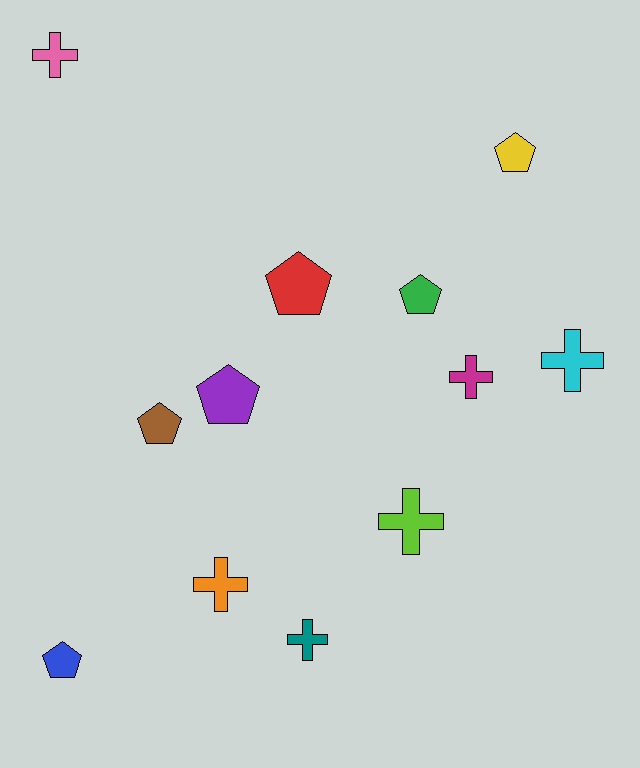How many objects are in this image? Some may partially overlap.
There are 12 objects.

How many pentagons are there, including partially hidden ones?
There are 6 pentagons.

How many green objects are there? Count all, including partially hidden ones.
There is 1 green object.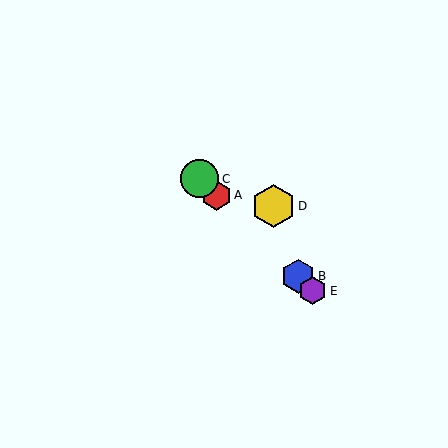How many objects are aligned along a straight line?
4 objects (A, B, C, E) are aligned along a straight line.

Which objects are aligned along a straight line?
Objects A, B, C, E are aligned along a straight line.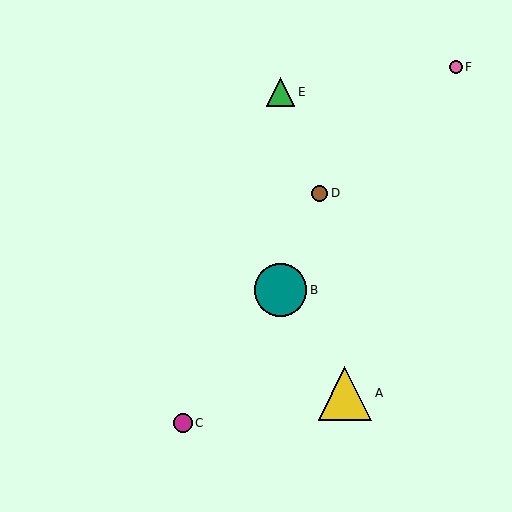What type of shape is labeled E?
Shape E is a green triangle.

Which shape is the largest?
The yellow triangle (labeled A) is the largest.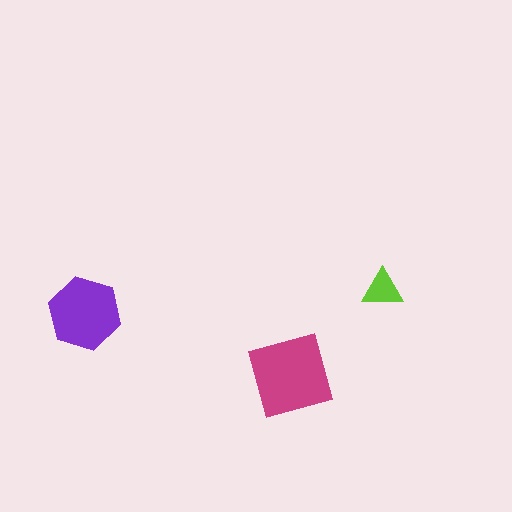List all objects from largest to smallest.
The magenta diamond, the purple hexagon, the lime triangle.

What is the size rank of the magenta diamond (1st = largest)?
1st.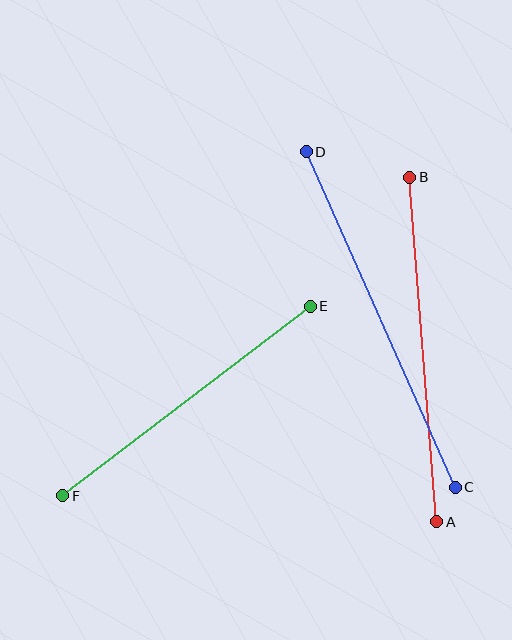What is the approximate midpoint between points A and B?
The midpoint is at approximately (423, 350) pixels.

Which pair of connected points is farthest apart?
Points C and D are farthest apart.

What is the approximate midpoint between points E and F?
The midpoint is at approximately (187, 401) pixels.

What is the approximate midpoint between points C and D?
The midpoint is at approximately (381, 319) pixels.